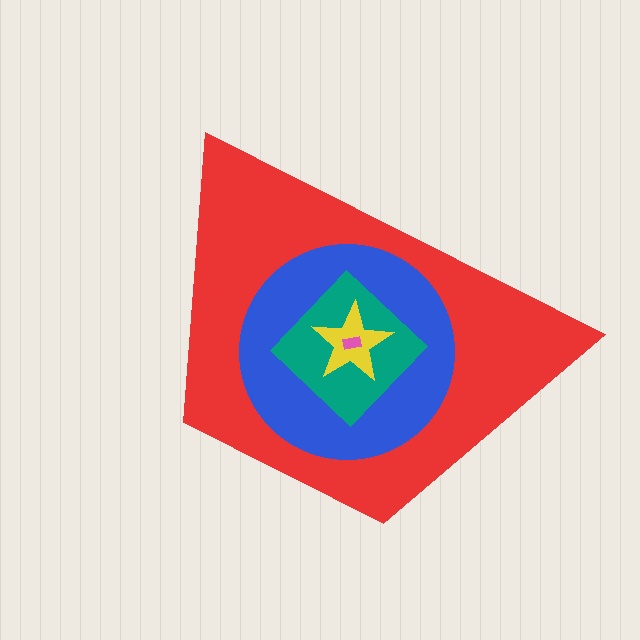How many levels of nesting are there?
5.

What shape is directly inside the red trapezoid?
The blue circle.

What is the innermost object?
The pink rectangle.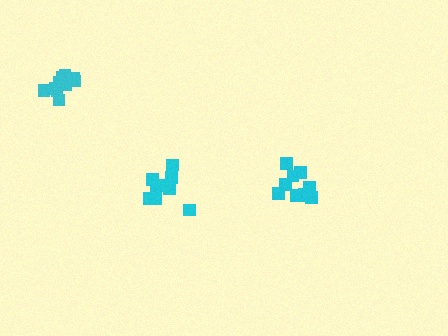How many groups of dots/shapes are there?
There are 3 groups.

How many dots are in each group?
Group 1: 9 dots, Group 2: 11 dots, Group 3: 10 dots (30 total).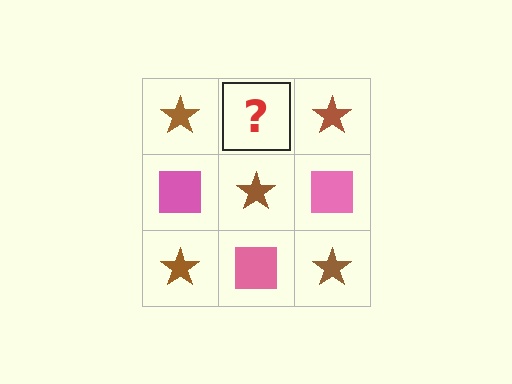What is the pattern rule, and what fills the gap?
The rule is that it alternates brown star and pink square in a checkerboard pattern. The gap should be filled with a pink square.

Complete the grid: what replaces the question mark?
The question mark should be replaced with a pink square.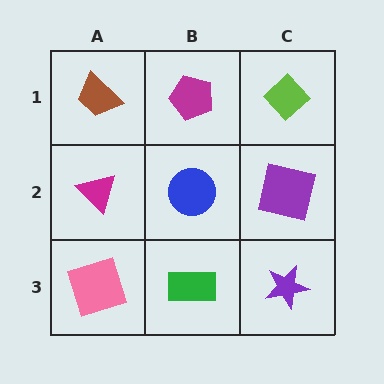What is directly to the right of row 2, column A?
A blue circle.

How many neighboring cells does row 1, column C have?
2.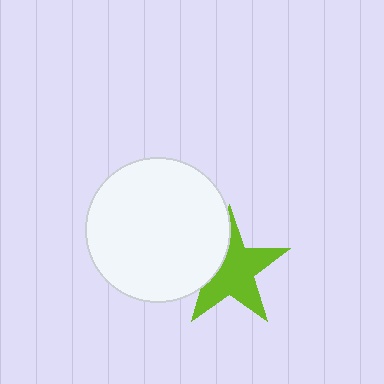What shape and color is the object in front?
The object in front is a white circle.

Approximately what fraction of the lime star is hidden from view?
Roughly 30% of the lime star is hidden behind the white circle.